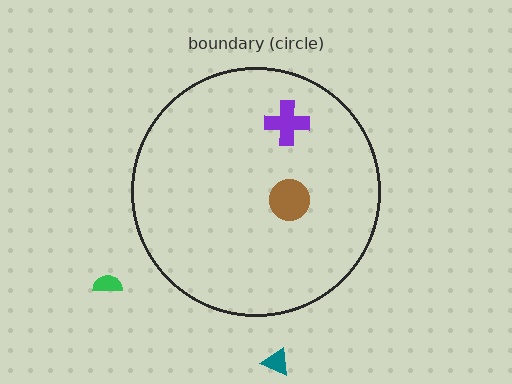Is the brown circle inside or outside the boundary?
Inside.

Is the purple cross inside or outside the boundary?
Inside.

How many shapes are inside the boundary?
2 inside, 2 outside.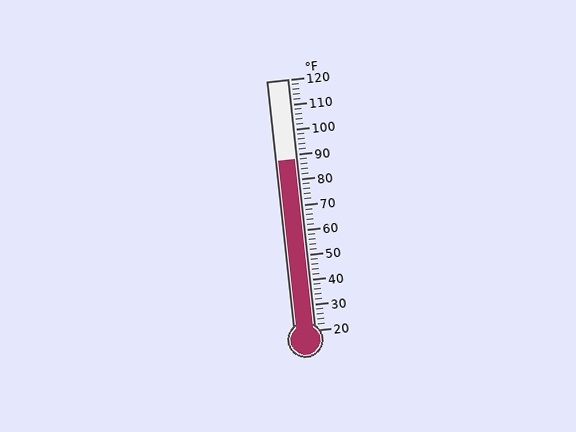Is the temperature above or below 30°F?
The temperature is above 30°F.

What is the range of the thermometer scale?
The thermometer scale ranges from 20°F to 120°F.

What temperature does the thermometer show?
The thermometer shows approximately 88°F.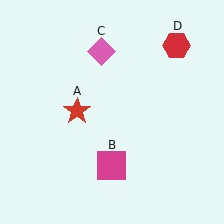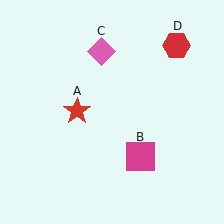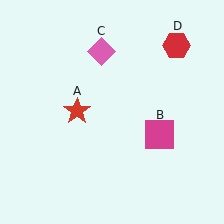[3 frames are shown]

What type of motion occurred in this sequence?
The magenta square (object B) rotated counterclockwise around the center of the scene.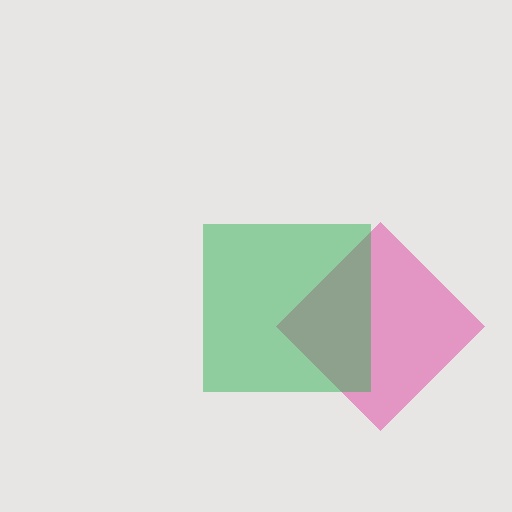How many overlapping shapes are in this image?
There are 2 overlapping shapes in the image.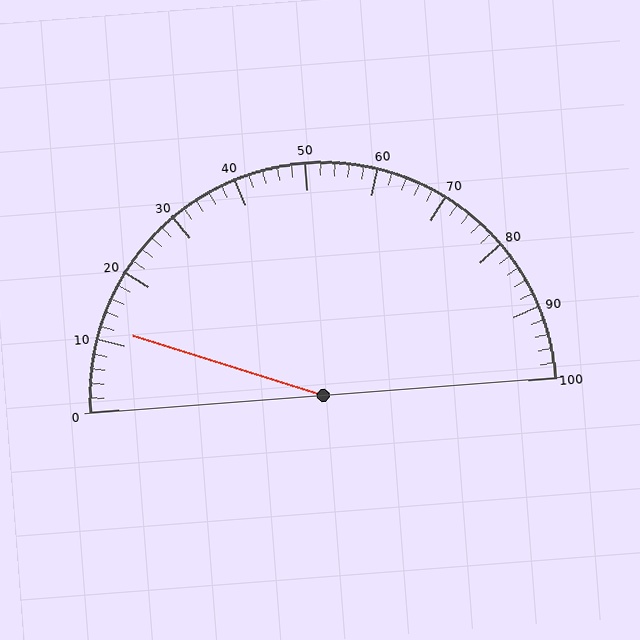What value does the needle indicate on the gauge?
The needle indicates approximately 12.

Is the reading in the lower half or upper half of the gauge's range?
The reading is in the lower half of the range (0 to 100).